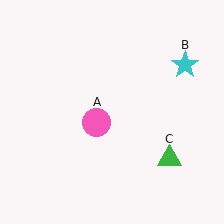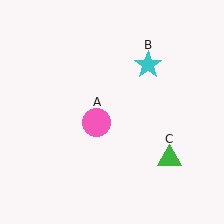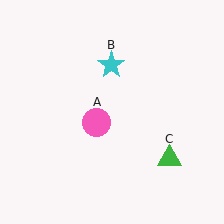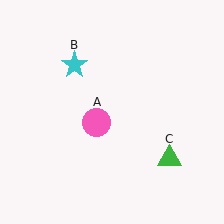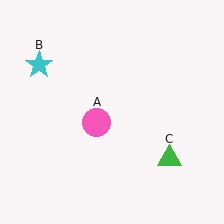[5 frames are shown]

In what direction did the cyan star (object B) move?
The cyan star (object B) moved left.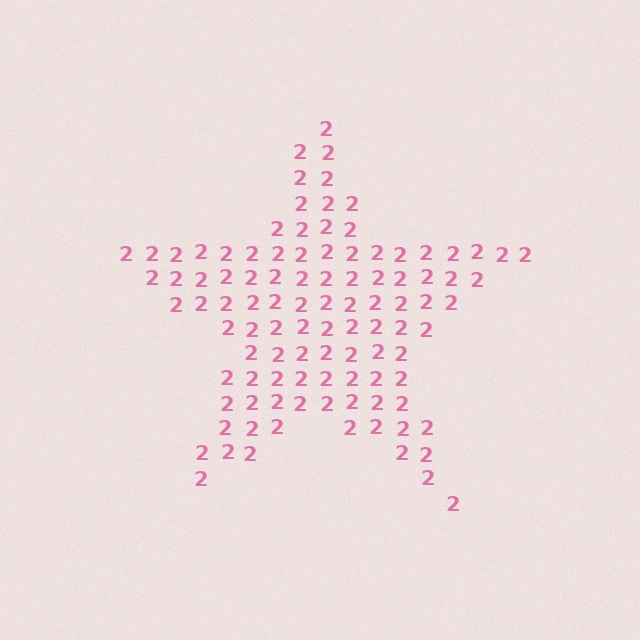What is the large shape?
The large shape is a star.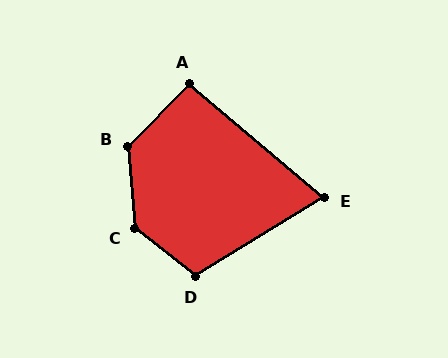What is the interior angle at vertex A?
Approximately 94 degrees (approximately right).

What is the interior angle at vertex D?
Approximately 110 degrees (obtuse).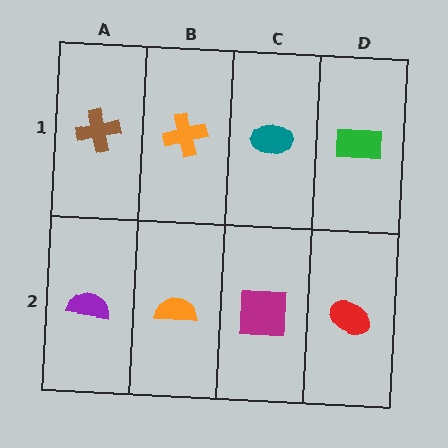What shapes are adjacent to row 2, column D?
A green rectangle (row 1, column D), a magenta square (row 2, column C).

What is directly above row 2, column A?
A brown cross.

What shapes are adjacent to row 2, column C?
A teal ellipse (row 1, column C), an orange semicircle (row 2, column B), a red ellipse (row 2, column D).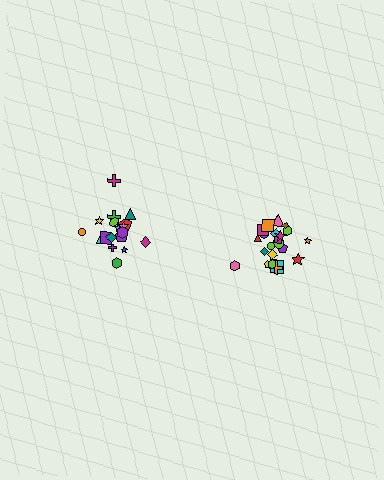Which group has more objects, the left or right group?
The right group.